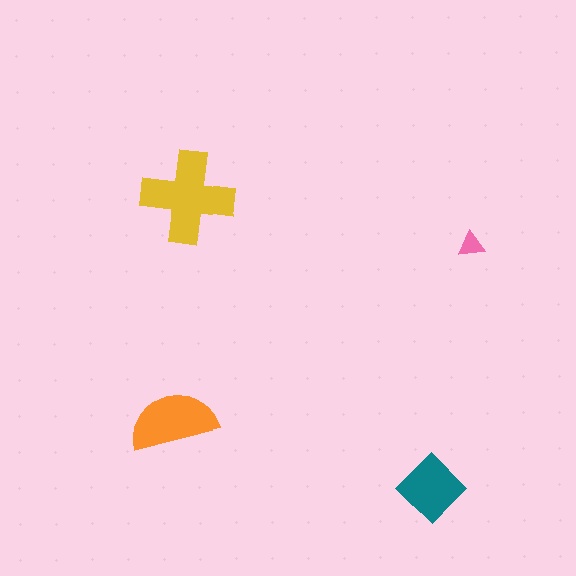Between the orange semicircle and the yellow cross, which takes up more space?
The yellow cross.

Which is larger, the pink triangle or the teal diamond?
The teal diamond.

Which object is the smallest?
The pink triangle.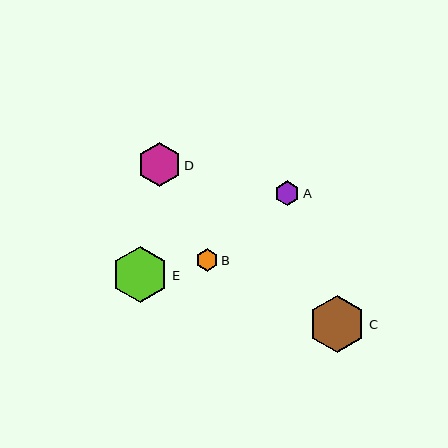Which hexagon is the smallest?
Hexagon B is the smallest with a size of approximately 23 pixels.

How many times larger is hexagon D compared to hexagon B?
Hexagon D is approximately 2.0 times the size of hexagon B.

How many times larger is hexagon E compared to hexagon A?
Hexagon E is approximately 2.3 times the size of hexagon A.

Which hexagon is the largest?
Hexagon C is the largest with a size of approximately 57 pixels.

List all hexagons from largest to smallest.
From largest to smallest: C, E, D, A, B.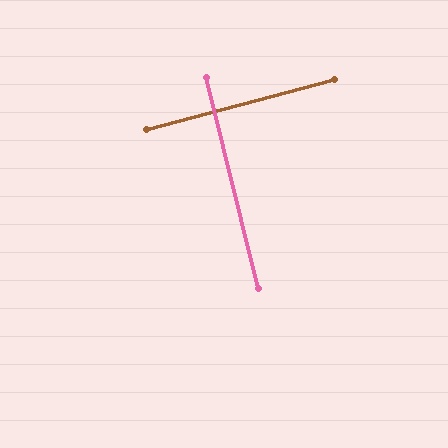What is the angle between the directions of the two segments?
Approximately 89 degrees.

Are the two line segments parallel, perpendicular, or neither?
Perpendicular — they meet at approximately 89°.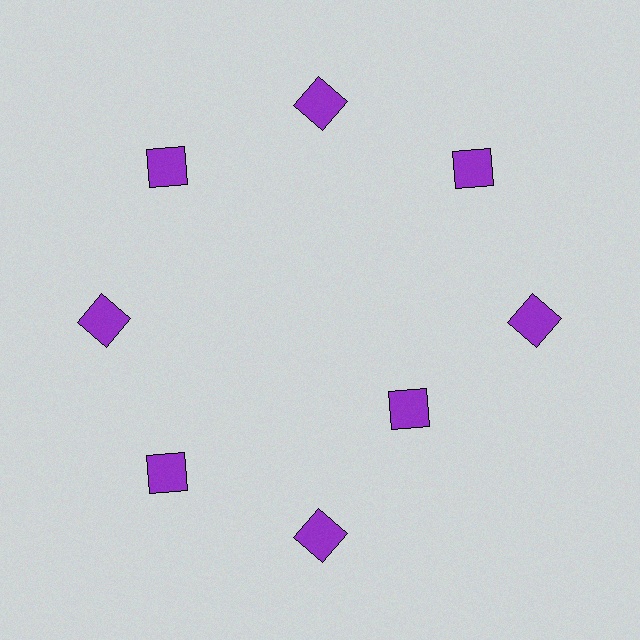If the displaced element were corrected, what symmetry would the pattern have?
It would have 8-fold rotational symmetry — the pattern would map onto itself every 45 degrees.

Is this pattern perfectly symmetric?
No. The 8 purple squares are arranged in a ring, but one element near the 4 o'clock position is pulled inward toward the center, breaking the 8-fold rotational symmetry.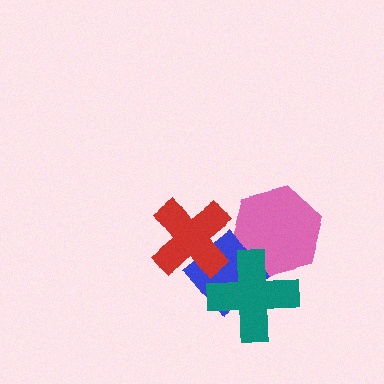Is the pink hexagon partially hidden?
Yes, it is partially covered by another shape.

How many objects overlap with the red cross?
1 object overlaps with the red cross.